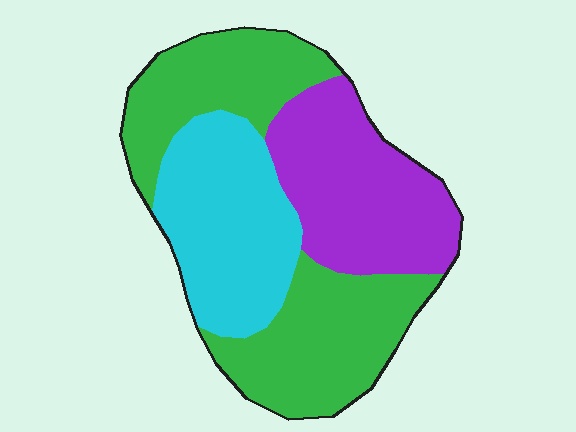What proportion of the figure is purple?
Purple covers 29% of the figure.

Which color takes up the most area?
Green, at roughly 45%.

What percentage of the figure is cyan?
Cyan takes up about one quarter (1/4) of the figure.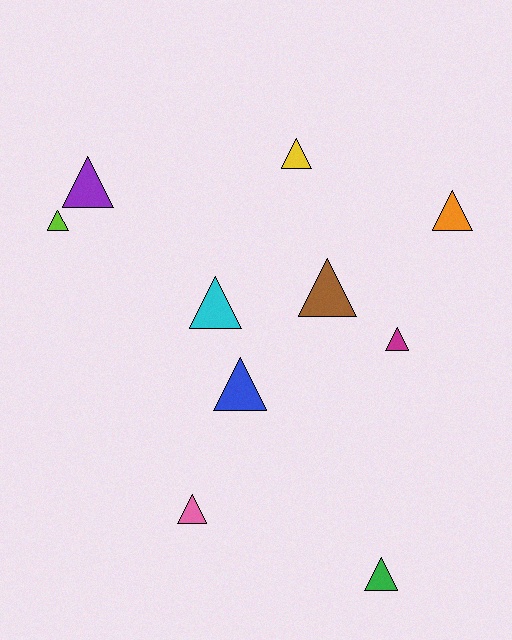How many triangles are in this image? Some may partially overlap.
There are 10 triangles.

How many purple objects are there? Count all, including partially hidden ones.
There is 1 purple object.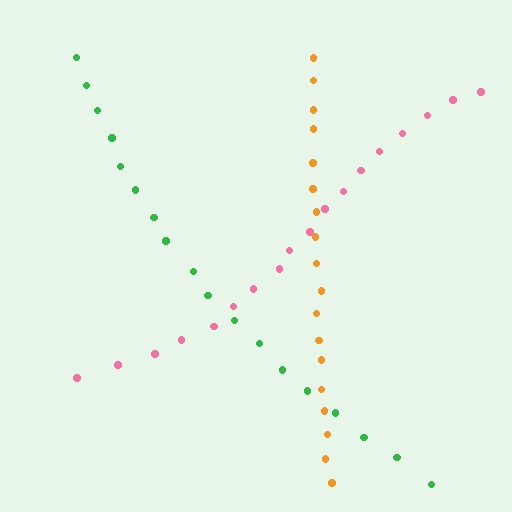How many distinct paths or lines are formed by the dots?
There are 3 distinct paths.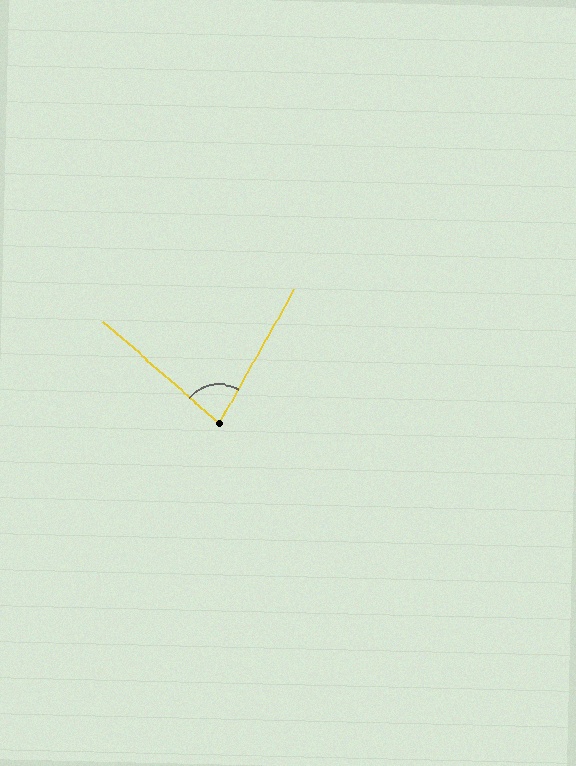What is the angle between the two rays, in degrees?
Approximately 78 degrees.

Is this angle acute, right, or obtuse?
It is acute.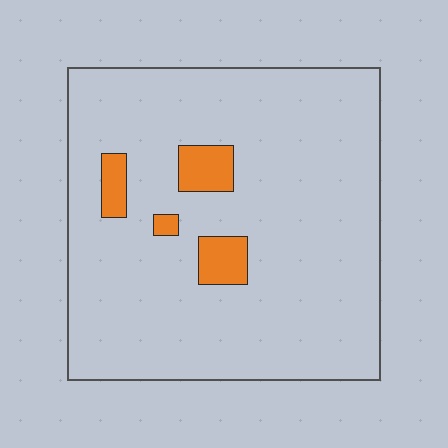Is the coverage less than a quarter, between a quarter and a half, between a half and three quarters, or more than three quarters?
Less than a quarter.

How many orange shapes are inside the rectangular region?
4.